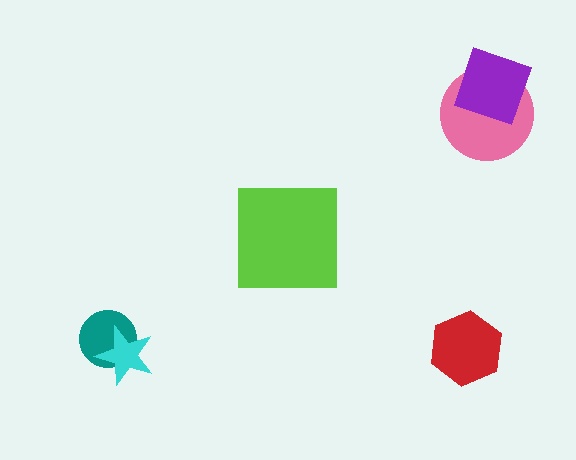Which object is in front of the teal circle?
The cyan star is in front of the teal circle.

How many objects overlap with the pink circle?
1 object overlaps with the pink circle.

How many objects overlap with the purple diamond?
1 object overlaps with the purple diamond.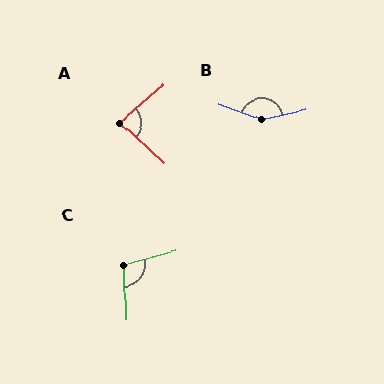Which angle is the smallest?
A, at approximately 83 degrees.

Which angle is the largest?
B, at approximately 148 degrees.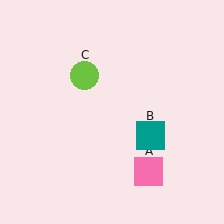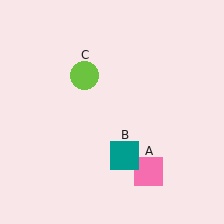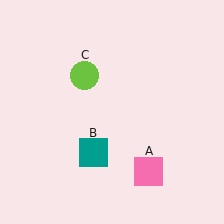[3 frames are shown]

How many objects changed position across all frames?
1 object changed position: teal square (object B).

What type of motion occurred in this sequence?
The teal square (object B) rotated clockwise around the center of the scene.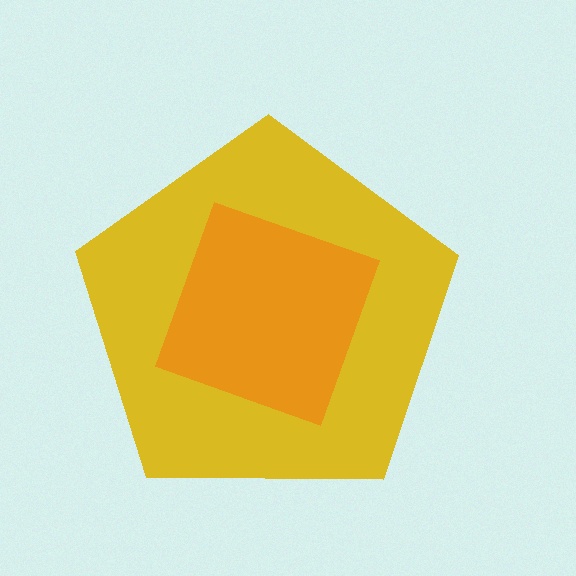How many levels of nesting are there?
2.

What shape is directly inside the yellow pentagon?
The orange square.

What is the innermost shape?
The orange square.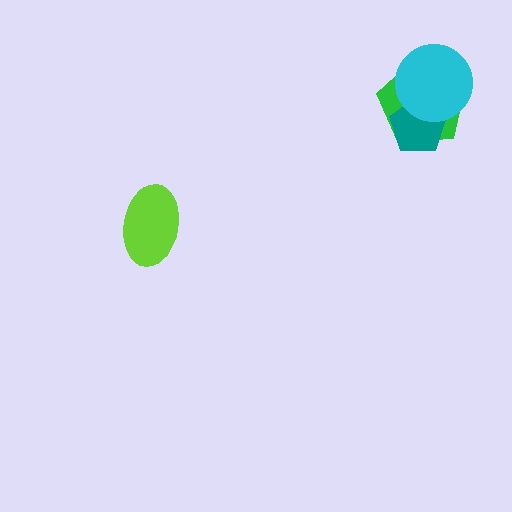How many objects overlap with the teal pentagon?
2 objects overlap with the teal pentagon.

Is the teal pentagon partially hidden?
Yes, it is partially covered by another shape.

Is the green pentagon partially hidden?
Yes, it is partially covered by another shape.